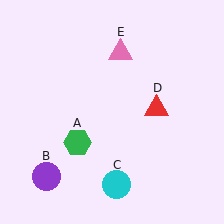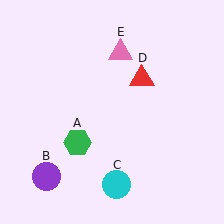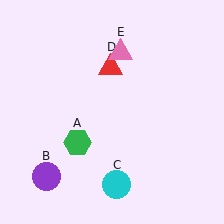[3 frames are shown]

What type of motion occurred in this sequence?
The red triangle (object D) rotated counterclockwise around the center of the scene.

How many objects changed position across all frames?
1 object changed position: red triangle (object D).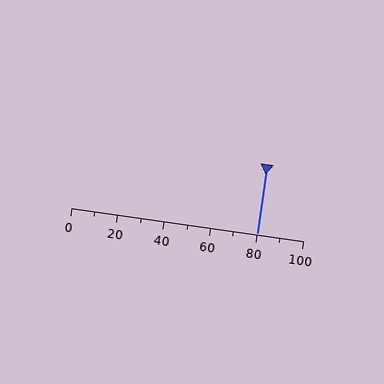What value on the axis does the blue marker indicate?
The marker indicates approximately 80.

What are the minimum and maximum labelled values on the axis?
The axis runs from 0 to 100.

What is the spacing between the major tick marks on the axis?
The major ticks are spaced 20 apart.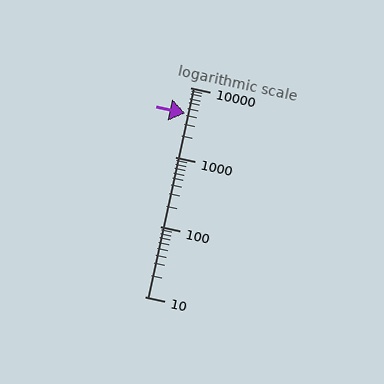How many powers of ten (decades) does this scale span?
The scale spans 3 decades, from 10 to 10000.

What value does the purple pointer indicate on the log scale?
The pointer indicates approximately 4300.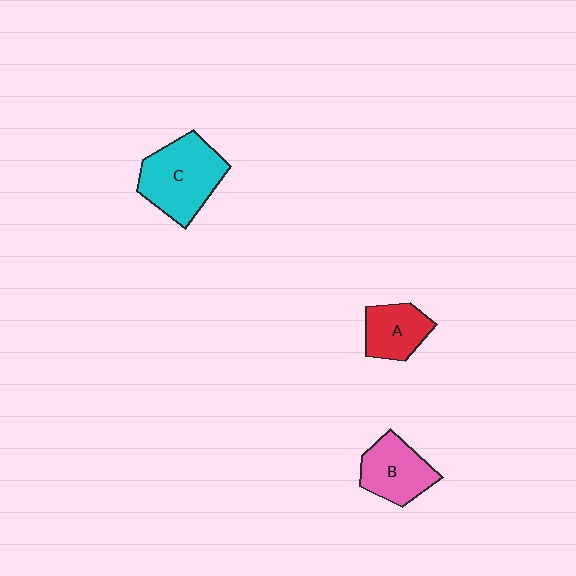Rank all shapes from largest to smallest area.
From largest to smallest: C (cyan), B (pink), A (red).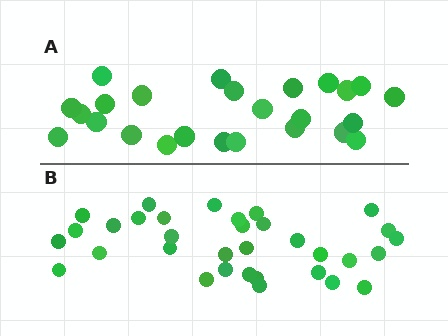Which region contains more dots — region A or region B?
Region B (the bottom region) has more dots.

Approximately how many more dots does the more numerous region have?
Region B has roughly 8 or so more dots than region A.